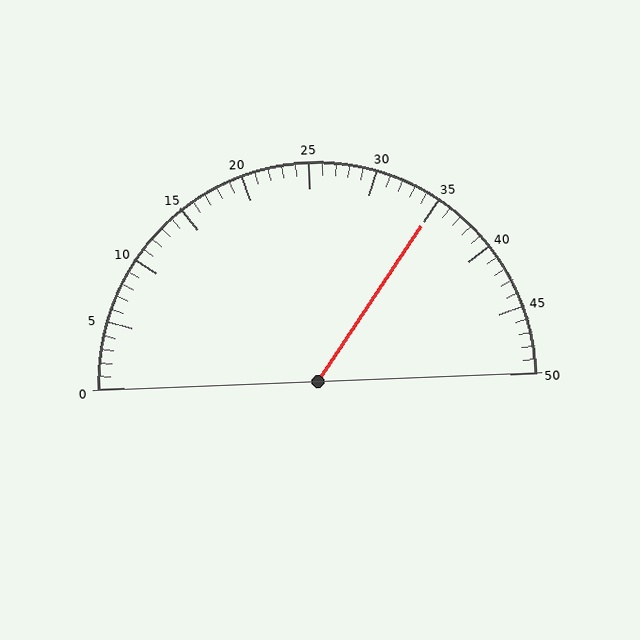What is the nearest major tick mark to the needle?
The nearest major tick mark is 35.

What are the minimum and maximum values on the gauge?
The gauge ranges from 0 to 50.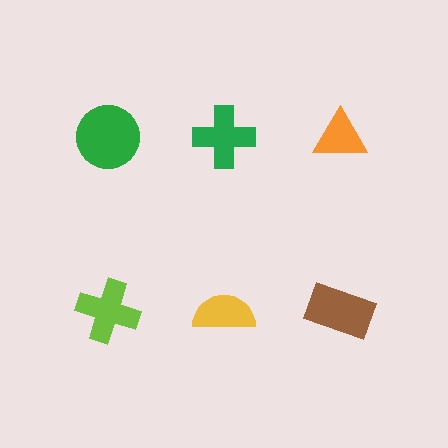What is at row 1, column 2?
A green cross.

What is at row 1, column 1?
A green circle.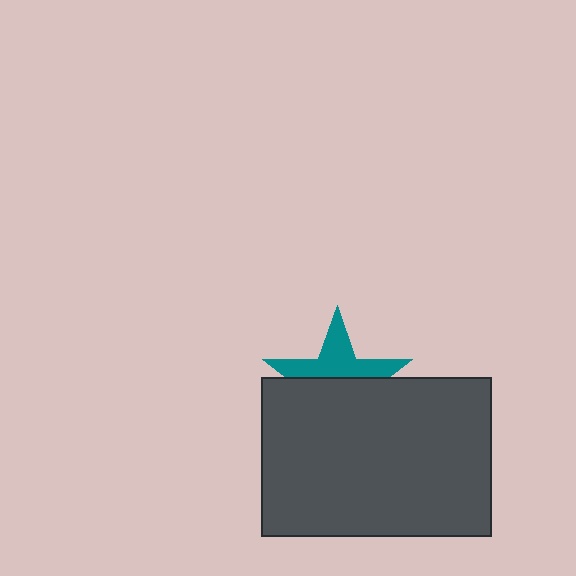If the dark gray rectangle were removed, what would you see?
You would see the complete teal star.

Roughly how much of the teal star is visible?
About half of it is visible (roughly 45%).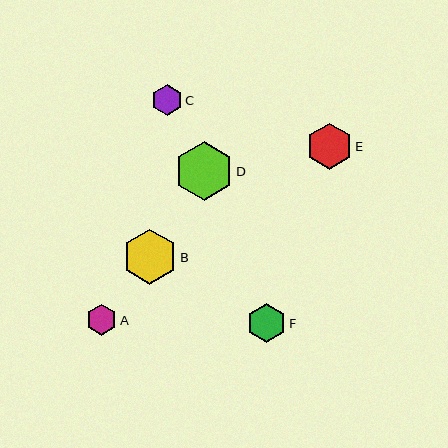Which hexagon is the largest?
Hexagon D is the largest with a size of approximately 59 pixels.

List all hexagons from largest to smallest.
From largest to smallest: D, B, E, F, A, C.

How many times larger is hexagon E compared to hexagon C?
Hexagon E is approximately 1.5 times the size of hexagon C.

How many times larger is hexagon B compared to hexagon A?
Hexagon B is approximately 1.8 times the size of hexagon A.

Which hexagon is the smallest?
Hexagon C is the smallest with a size of approximately 31 pixels.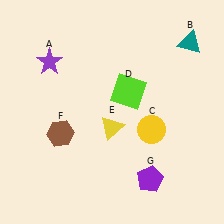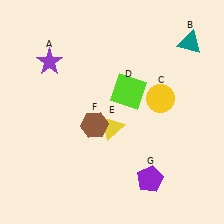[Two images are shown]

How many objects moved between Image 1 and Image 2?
2 objects moved between the two images.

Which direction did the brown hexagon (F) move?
The brown hexagon (F) moved right.